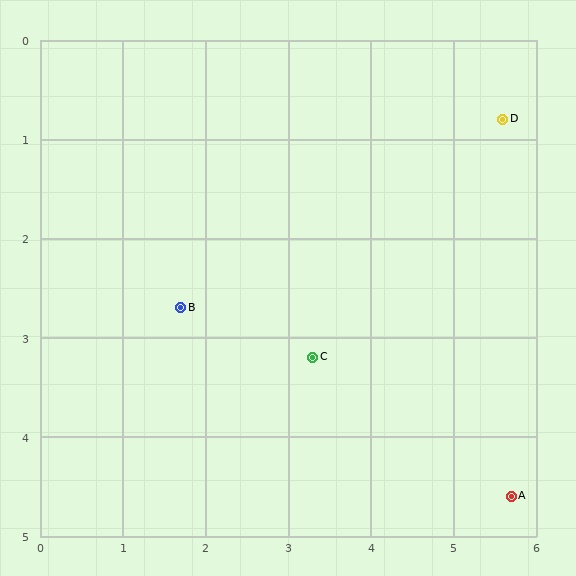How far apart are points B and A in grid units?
Points B and A are about 4.4 grid units apart.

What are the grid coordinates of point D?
Point D is at approximately (5.6, 0.8).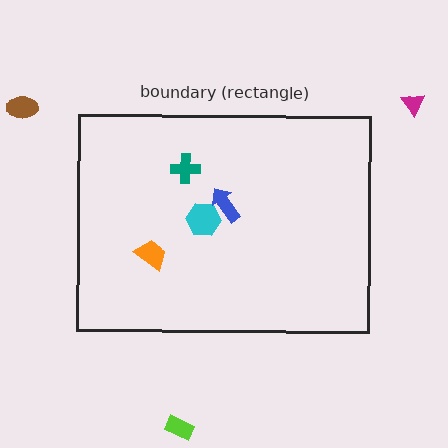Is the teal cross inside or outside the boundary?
Inside.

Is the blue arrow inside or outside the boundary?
Inside.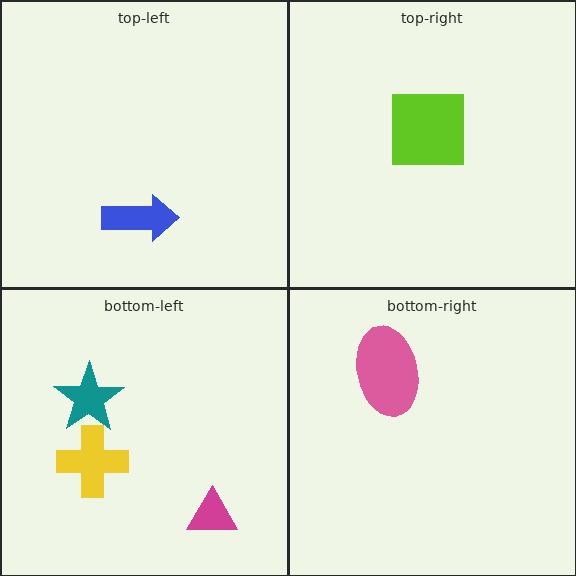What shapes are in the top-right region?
The lime square.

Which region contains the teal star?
The bottom-left region.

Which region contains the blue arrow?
The top-left region.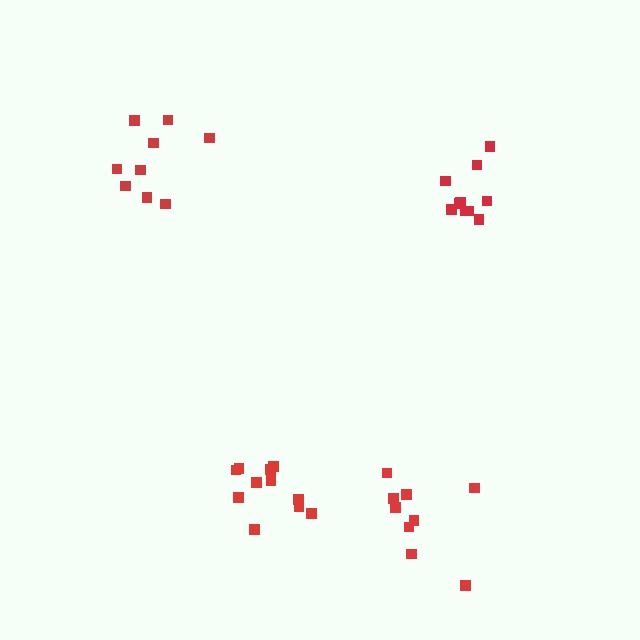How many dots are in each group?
Group 1: 9 dots, Group 2: 10 dots, Group 3: 9 dots, Group 4: 11 dots (39 total).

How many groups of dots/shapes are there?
There are 4 groups.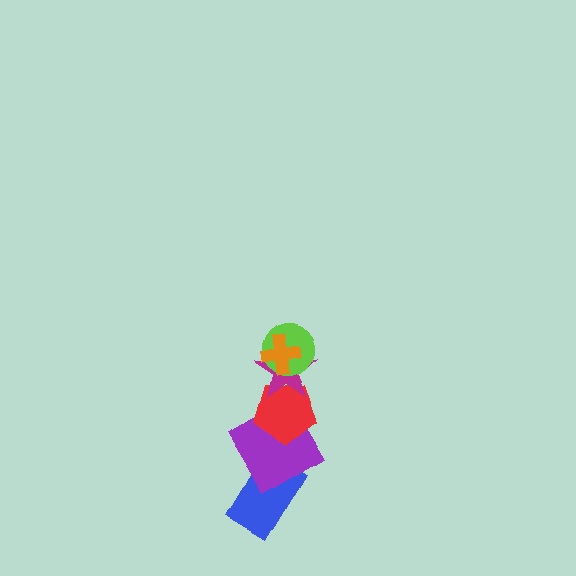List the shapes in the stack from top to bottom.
From top to bottom: the orange cross, the lime circle, the magenta star, the red pentagon, the purple diamond, the blue rectangle.